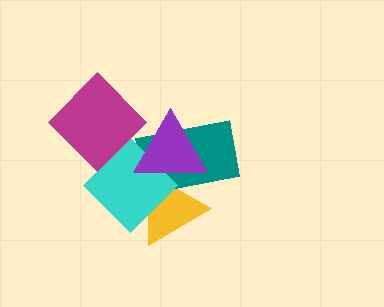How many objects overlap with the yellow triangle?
3 objects overlap with the yellow triangle.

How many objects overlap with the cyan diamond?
4 objects overlap with the cyan diamond.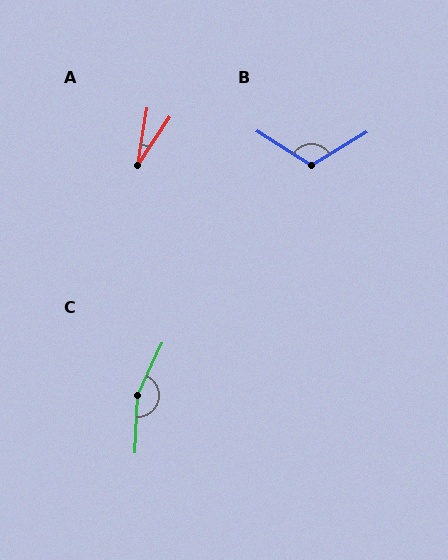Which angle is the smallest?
A, at approximately 24 degrees.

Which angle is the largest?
C, at approximately 158 degrees.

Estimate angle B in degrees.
Approximately 116 degrees.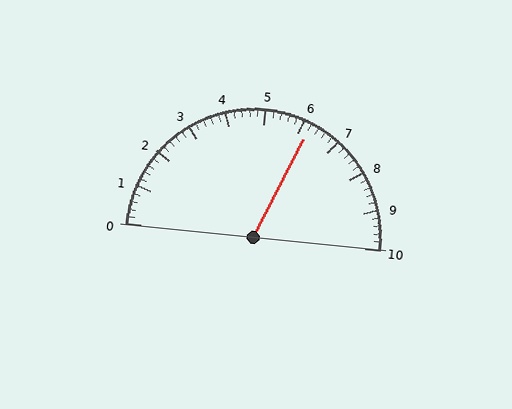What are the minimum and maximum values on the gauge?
The gauge ranges from 0 to 10.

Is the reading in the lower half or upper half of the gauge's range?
The reading is in the upper half of the range (0 to 10).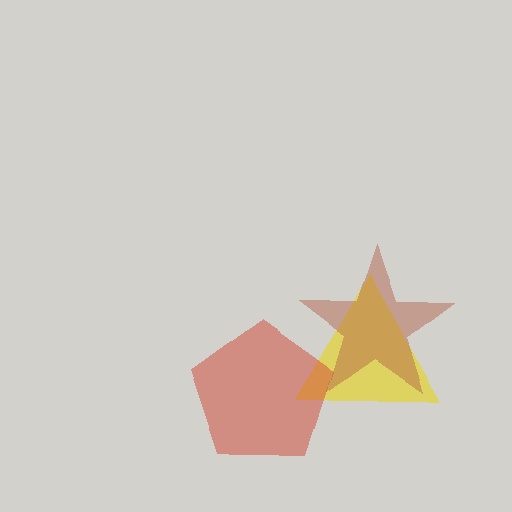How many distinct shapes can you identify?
There are 3 distinct shapes: a yellow triangle, a red pentagon, a brown star.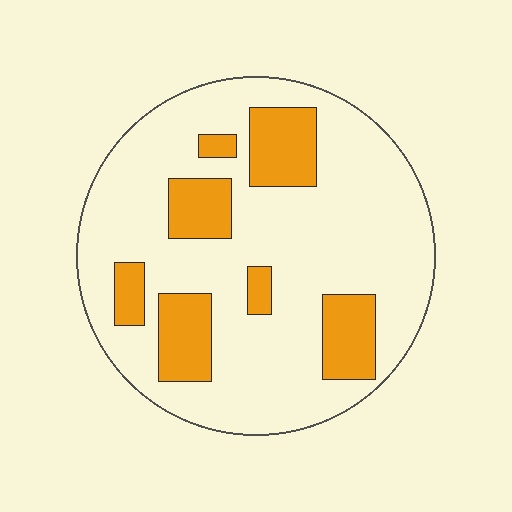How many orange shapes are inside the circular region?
7.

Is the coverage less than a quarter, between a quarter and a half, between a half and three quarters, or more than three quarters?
Less than a quarter.